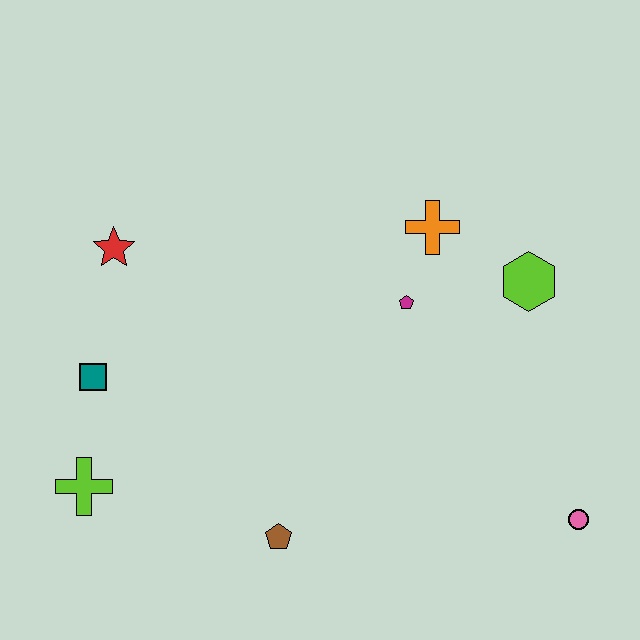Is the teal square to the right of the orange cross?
No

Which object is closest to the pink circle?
The lime hexagon is closest to the pink circle.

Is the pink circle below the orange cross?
Yes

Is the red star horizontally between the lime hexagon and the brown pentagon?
No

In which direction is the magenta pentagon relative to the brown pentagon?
The magenta pentagon is above the brown pentagon.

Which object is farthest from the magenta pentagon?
The lime cross is farthest from the magenta pentagon.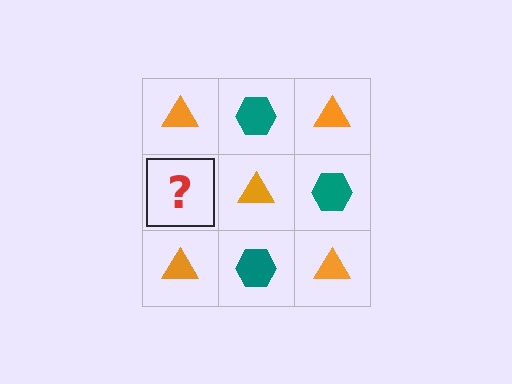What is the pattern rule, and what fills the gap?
The rule is that it alternates orange triangle and teal hexagon in a checkerboard pattern. The gap should be filled with a teal hexagon.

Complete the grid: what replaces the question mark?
The question mark should be replaced with a teal hexagon.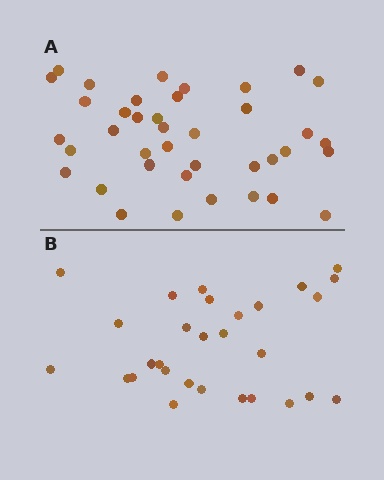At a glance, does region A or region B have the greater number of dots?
Region A (the top region) has more dots.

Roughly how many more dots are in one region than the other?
Region A has roughly 10 or so more dots than region B.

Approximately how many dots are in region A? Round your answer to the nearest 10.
About 40 dots. (The exact count is 39, which rounds to 40.)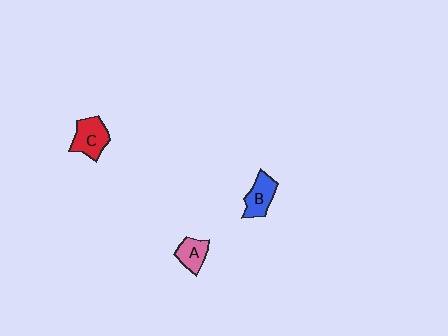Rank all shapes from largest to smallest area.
From largest to smallest: C (red), B (blue), A (pink).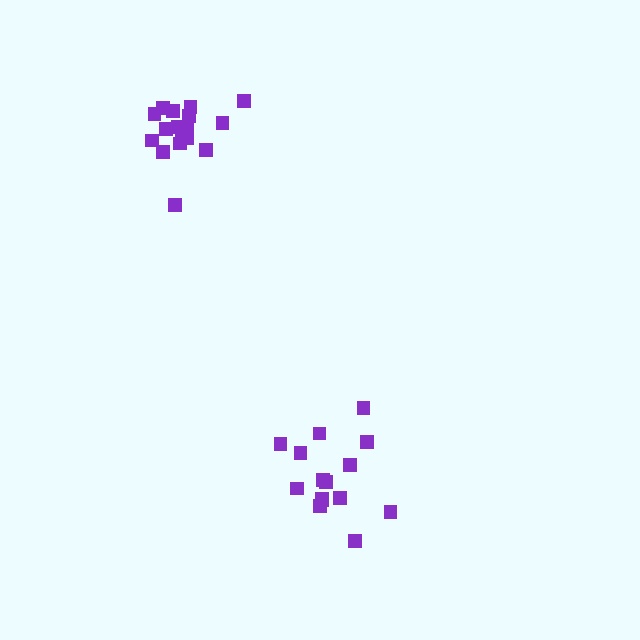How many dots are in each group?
Group 1: 15 dots, Group 2: 18 dots (33 total).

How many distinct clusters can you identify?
There are 2 distinct clusters.